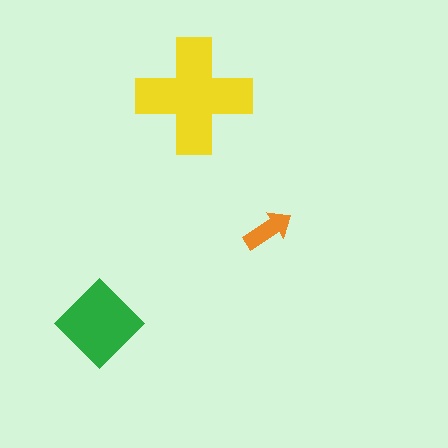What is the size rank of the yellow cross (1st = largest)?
1st.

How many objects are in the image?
There are 3 objects in the image.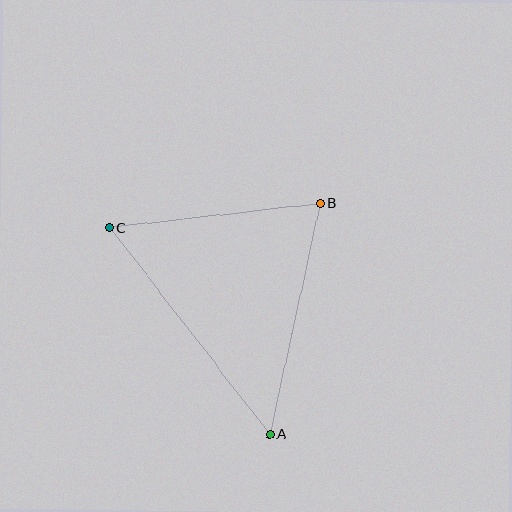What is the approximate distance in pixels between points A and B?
The distance between A and B is approximately 237 pixels.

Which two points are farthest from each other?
Points A and C are farthest from each other.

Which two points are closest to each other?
Points B and C are closest to each other.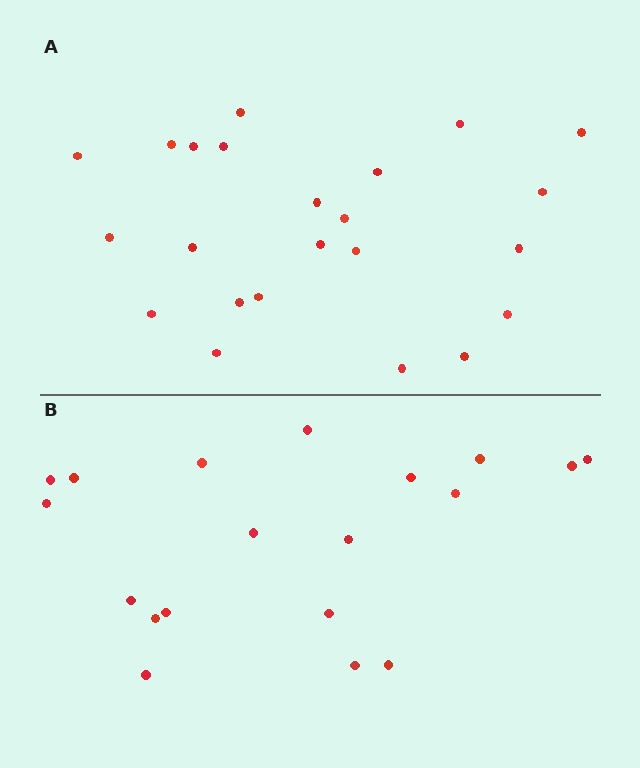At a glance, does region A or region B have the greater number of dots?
Region A (the top region) has more dots.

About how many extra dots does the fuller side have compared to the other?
Region A has about 4 more dots than region B.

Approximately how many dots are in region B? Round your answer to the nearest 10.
About 20 dots. (The exact count is 19, which rounds to 20.)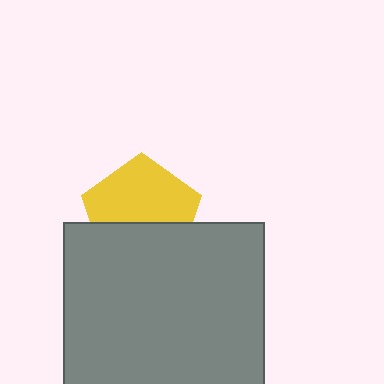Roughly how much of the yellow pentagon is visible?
About half of it is visible (roughly 58%).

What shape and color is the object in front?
The object in front is a gray square.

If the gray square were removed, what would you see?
You would see the complete yellow pentagon.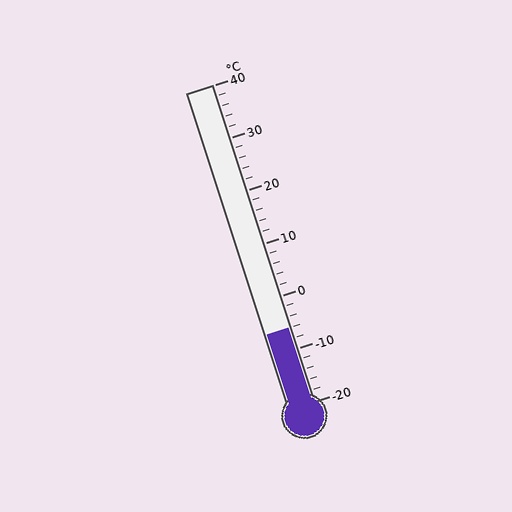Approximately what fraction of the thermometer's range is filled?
The thermometer is filled to approximately 25% of its range.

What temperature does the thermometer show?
The thermometer shows approximately -6°C.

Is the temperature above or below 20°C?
The temperature is below 20°C.